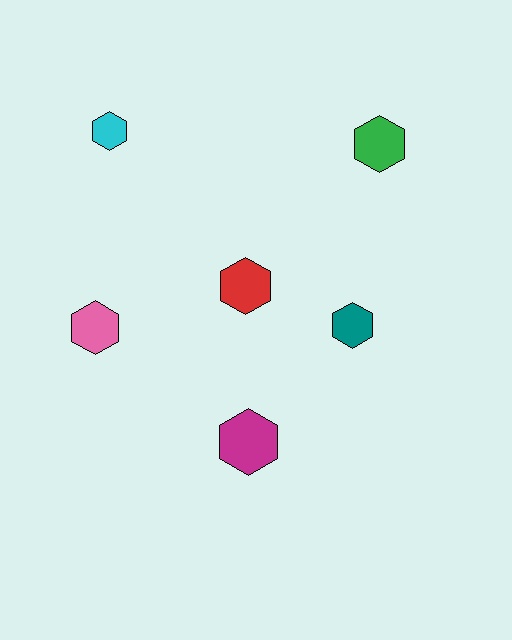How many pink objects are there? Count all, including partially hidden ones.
There is 1 pink object.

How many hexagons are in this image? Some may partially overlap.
There are 6 hexagons.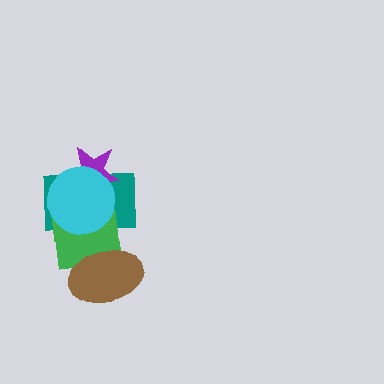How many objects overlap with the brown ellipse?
1 object overlaps with the brown ellipse.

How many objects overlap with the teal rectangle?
3 objects overlap with the teal rectangle.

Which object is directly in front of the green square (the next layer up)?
The cyan circle is directly in front of the green square.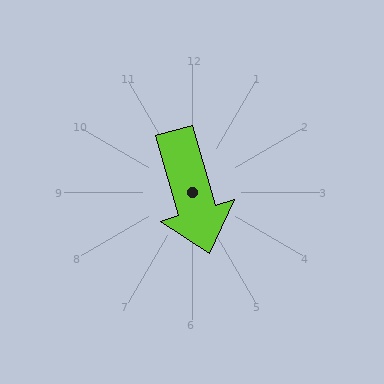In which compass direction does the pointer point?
South.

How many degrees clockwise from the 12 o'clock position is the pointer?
Approximately 164 degrees.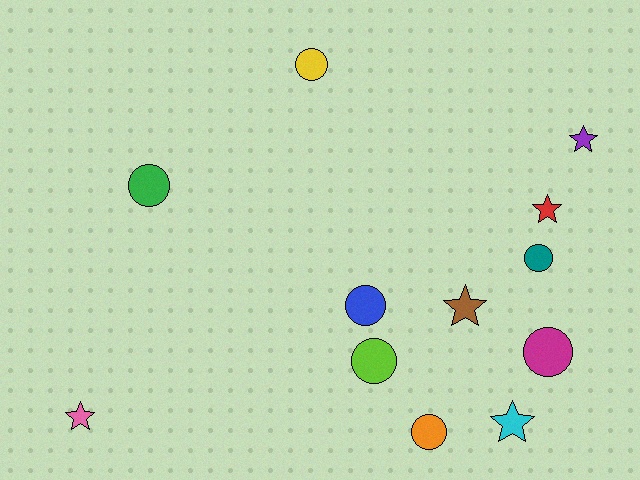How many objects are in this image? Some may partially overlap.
There are 12 objects.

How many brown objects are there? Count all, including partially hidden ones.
There is 1 brown object.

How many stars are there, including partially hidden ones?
There are 5 stars.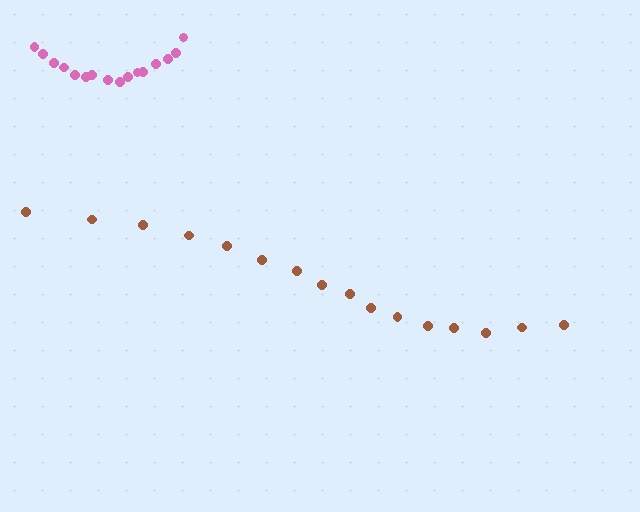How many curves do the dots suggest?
There are 2 distinct paths.